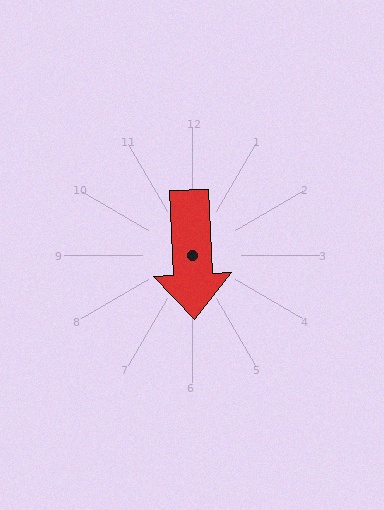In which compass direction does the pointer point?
South.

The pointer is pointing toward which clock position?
Roughly 6 o'clock.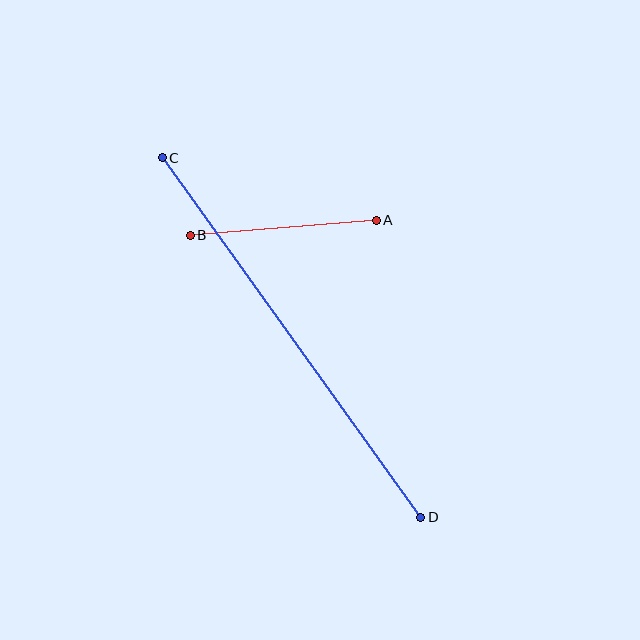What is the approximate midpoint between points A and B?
The midpoint is at approximately (283, 228) pixels.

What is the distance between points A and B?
The distance is approximately 187 pixels.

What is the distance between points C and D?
The distance is approximately 443 pixels.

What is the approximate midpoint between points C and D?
The midpoint is at approximately (292, 337) pixels.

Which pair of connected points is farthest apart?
Points C and D are farthest apart.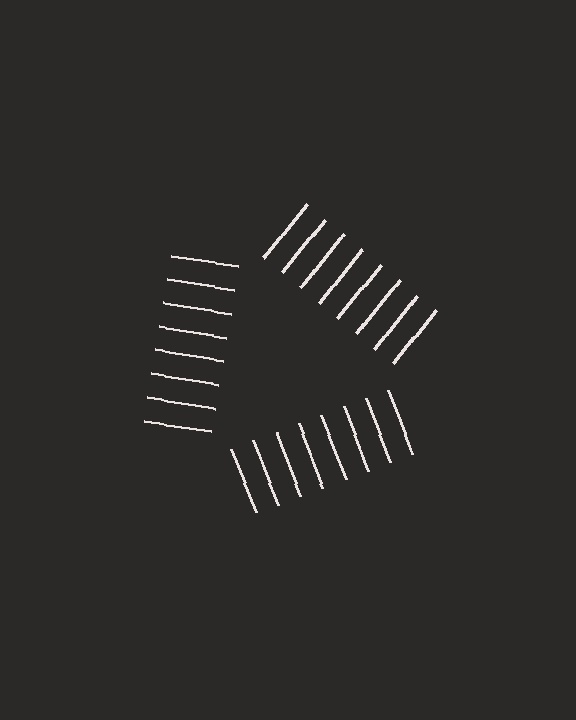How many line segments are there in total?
24 — 8 along each of the 3 edges.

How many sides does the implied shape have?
3 sides — the line-ends trace a triangle.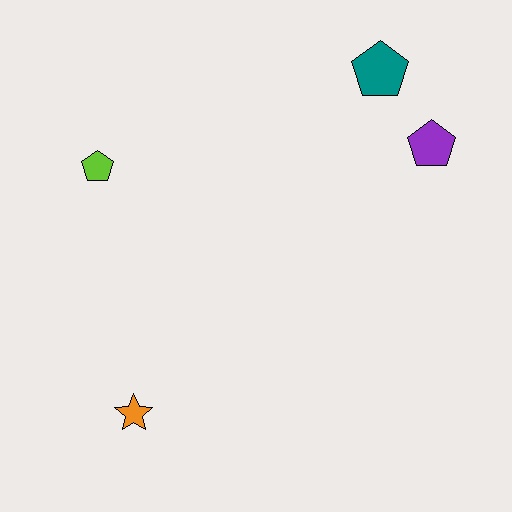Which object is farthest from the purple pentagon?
The orange star is farthest from the purple pentagon.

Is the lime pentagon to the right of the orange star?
No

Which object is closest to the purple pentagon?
The teal pentagon is closest to the purple pentagon.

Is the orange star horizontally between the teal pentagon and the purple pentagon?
No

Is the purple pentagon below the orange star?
No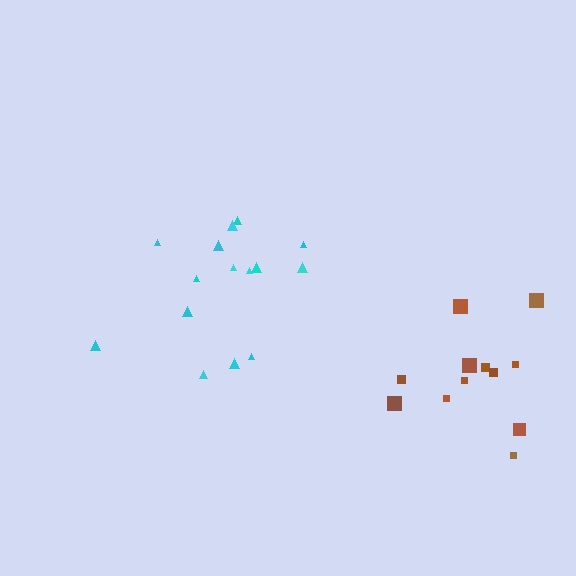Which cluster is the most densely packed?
Cyan.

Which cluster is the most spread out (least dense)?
Brown.